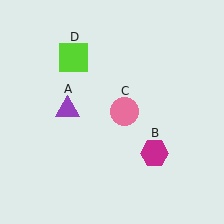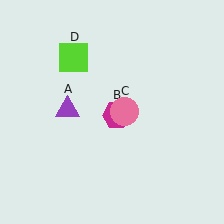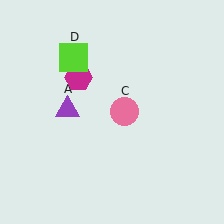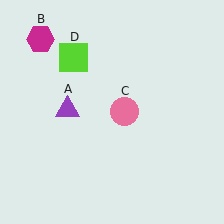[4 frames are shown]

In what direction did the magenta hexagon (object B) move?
The magenta hexagon (object B) moved up and to the left.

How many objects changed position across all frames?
1 object changed position: magenta hexagon (object B).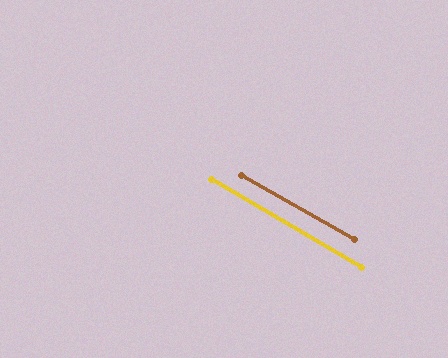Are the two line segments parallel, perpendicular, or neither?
Parallel — their directions differ by only 0.7°.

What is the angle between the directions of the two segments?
Approximately 1 degree.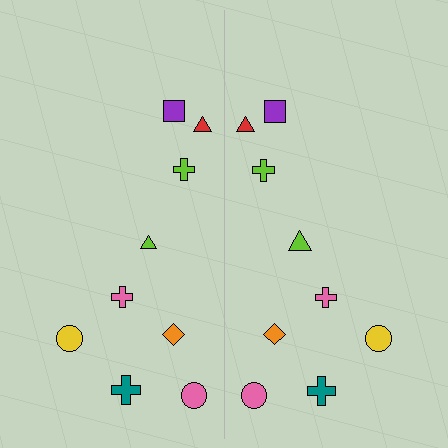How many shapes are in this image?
There are 18 shapes in this image.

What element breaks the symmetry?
The lime triangle on the right side has a different size than its mirror counterpart.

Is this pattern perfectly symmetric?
No, the pattern is not perfectly symmetric. The lime triangle on the right side has a different size than its mirror counterpart.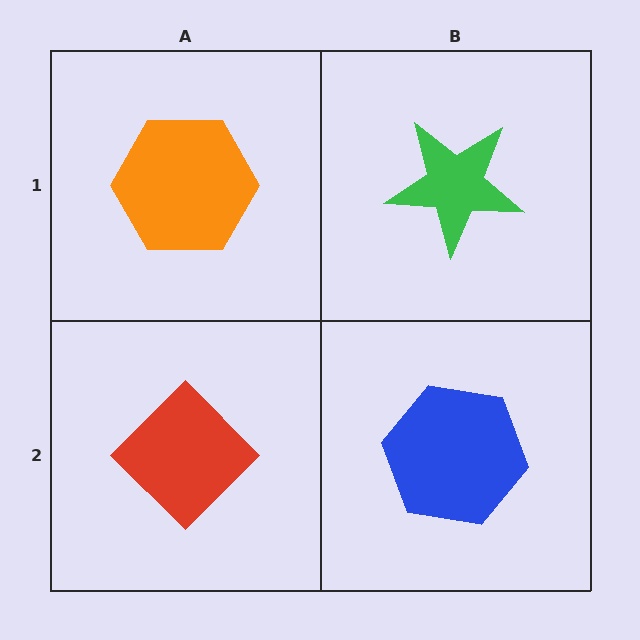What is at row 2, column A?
A red diamond.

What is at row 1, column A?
An orange hexagon.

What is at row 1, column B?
A green star.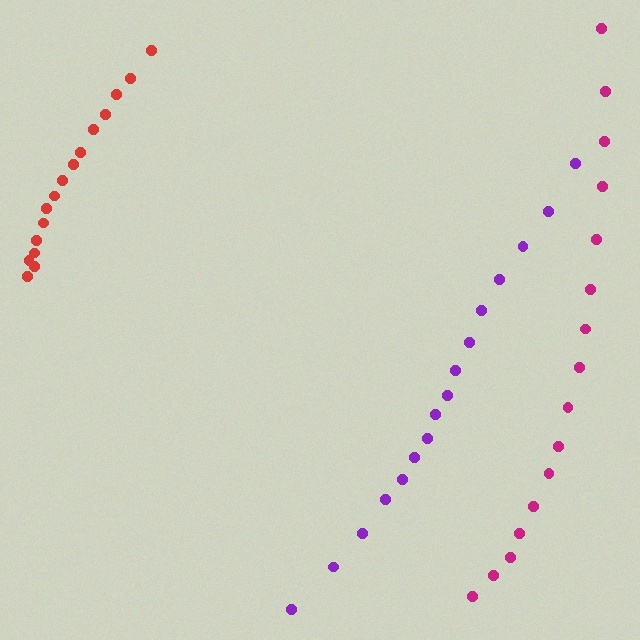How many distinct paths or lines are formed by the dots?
There are 3 distinct paths.